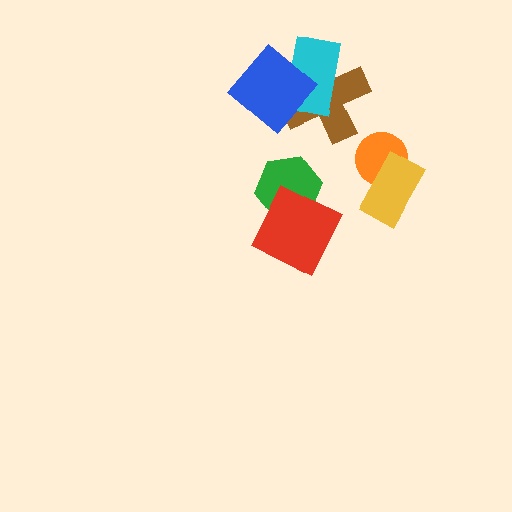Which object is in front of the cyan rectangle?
The blue diamond is in front of the cyan rectangle.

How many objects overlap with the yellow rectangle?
1 object overlaps with the yellow rectangle.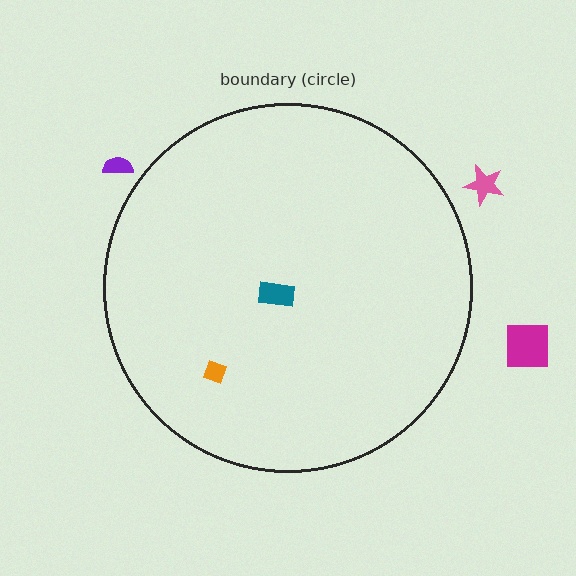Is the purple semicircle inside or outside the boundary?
Outside.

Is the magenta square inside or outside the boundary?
Outside.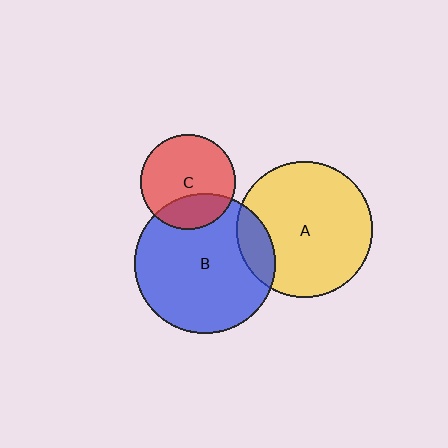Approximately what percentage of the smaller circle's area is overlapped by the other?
Approximately 15%.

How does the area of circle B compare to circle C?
Approximately 2.2 times.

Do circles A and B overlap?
Yes.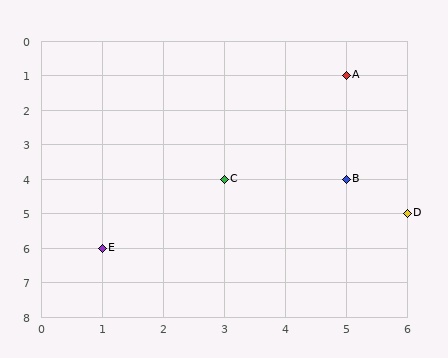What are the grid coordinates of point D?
Point D is at grid coordinates (6, 5).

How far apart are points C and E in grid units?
Points C and E are 2 columns and 2 rows apart (about 2.8 grid units diagonally).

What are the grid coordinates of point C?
Point C is at grid coordinates (3, 4).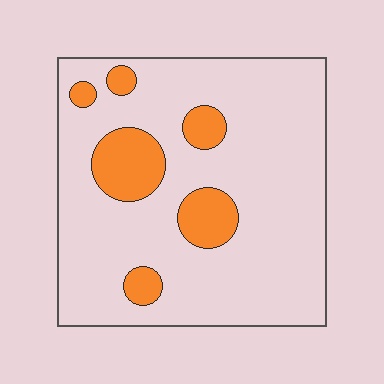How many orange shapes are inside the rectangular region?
6.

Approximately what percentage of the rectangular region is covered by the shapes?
Approximately 15%.